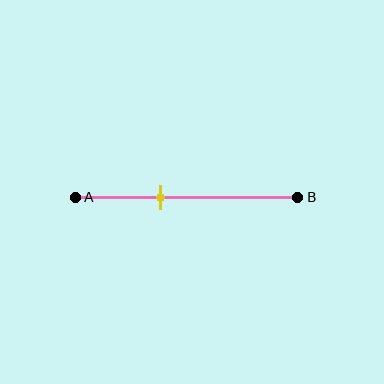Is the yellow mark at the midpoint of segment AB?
No, the mark is at about 40% from A, not at the 50% midpoint.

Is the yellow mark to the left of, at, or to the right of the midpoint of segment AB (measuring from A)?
The yellow mark is to the left of the midpoint of segment AB.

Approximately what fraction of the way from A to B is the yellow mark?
The yellow mark is approximately 40% of the way from A to B.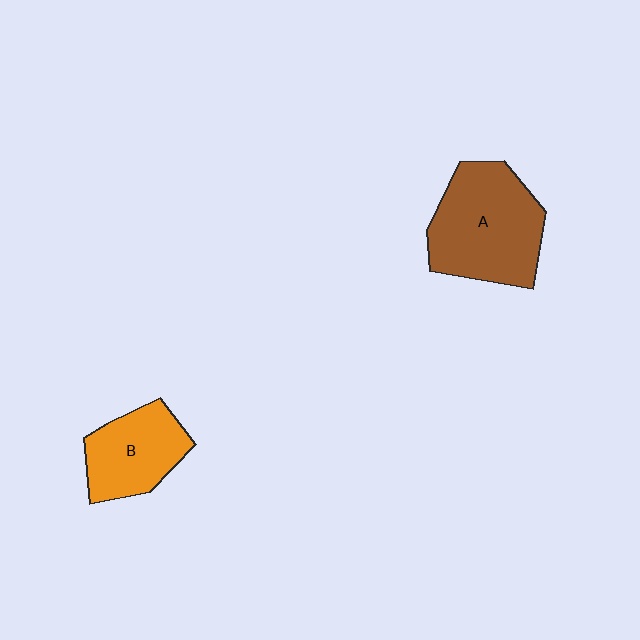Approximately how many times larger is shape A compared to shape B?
Approximately 1.5 times.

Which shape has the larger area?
Shape A (brown).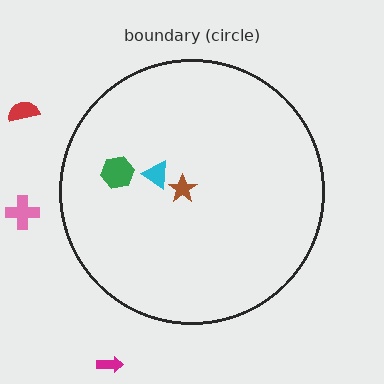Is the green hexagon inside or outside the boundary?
Inside.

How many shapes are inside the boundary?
3 inside, 3 outside.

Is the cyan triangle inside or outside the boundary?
Inside.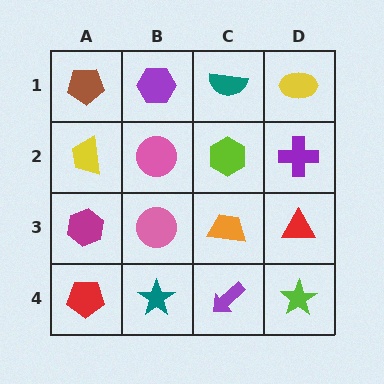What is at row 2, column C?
A lime hexagon.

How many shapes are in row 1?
4 shapes.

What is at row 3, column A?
A magenta hexagon.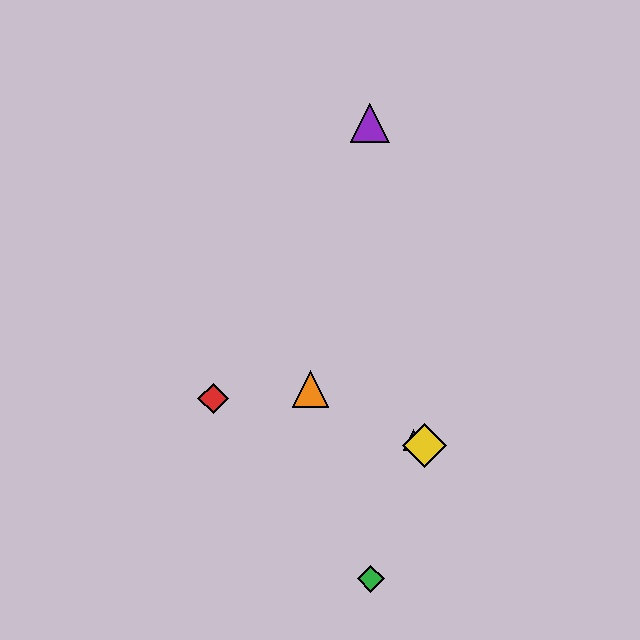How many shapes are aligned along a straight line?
3 shapes (the blue triangle, the yellow diamond, the orange triangle) are aligned along a straight line.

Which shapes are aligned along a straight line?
The blue triangle, the yellow diamond, the orange triangle are aligned along a straight line.